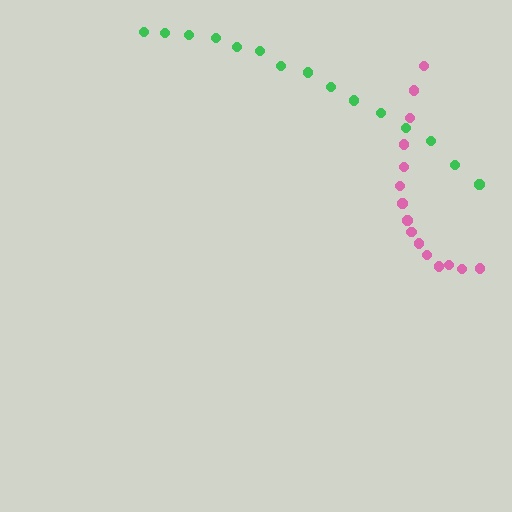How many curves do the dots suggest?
There are 2 distinct paths.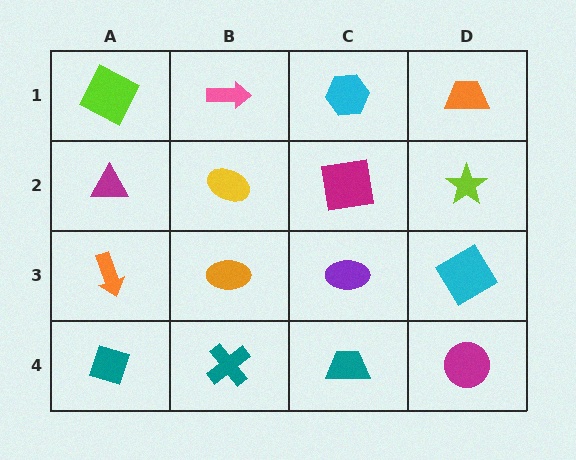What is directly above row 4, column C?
A purple ellipse.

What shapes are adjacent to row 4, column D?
A cyan diamond (row 3, column D), a teal trapezoid (row 4, column C).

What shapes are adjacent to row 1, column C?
A magenta square (row 2, column C), a pink arrow (row 1, column B), an orange trapezoid (row 1, column D).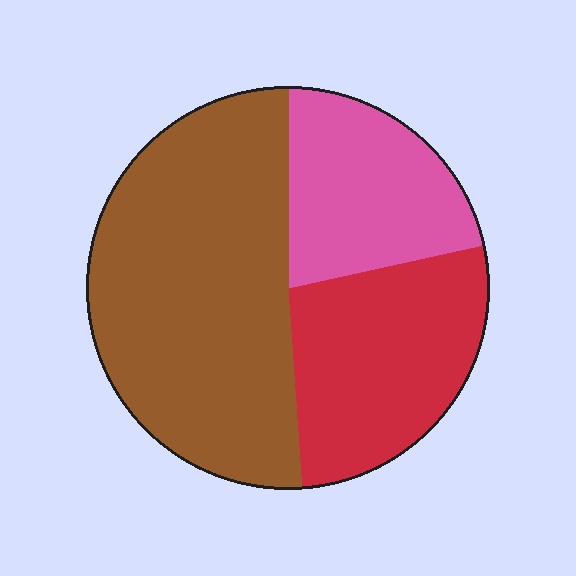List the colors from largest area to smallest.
From largest to smallest: brown, red, pink.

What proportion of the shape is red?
Red takes up about one quarter (1/4) of the shape.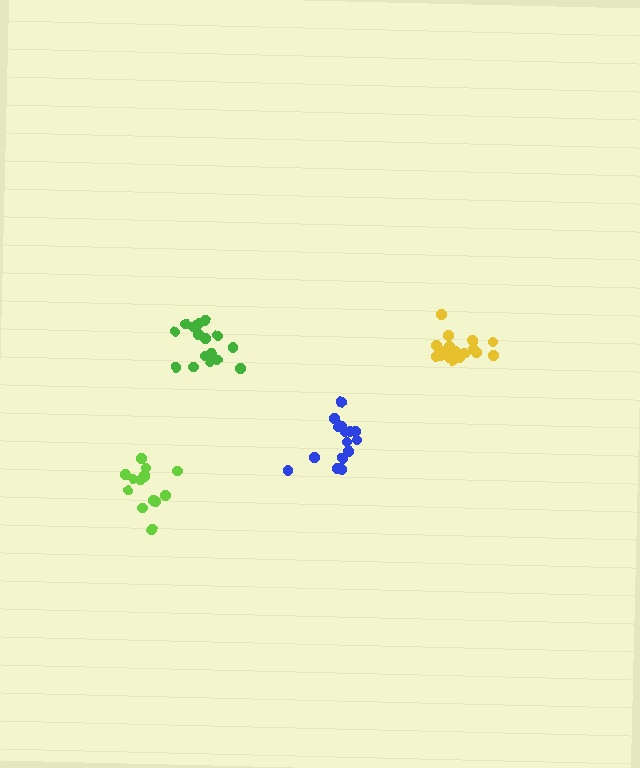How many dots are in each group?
Group 1: 16 dots, Group 2: 14 dots, Group 3: 19 dots, Group 4: 15 dots (64 total).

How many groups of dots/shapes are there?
There are 4 groups.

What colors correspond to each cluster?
The clusters are colored: green, lime, yellow, blue.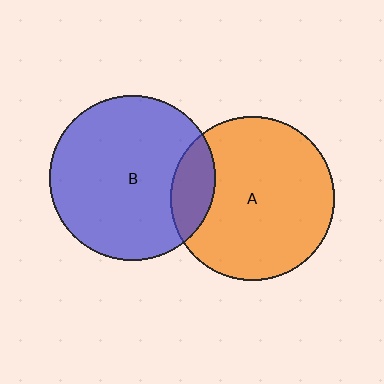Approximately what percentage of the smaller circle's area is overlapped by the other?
Approximately 15%.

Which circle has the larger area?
Circle B (blue).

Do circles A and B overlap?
Yes.